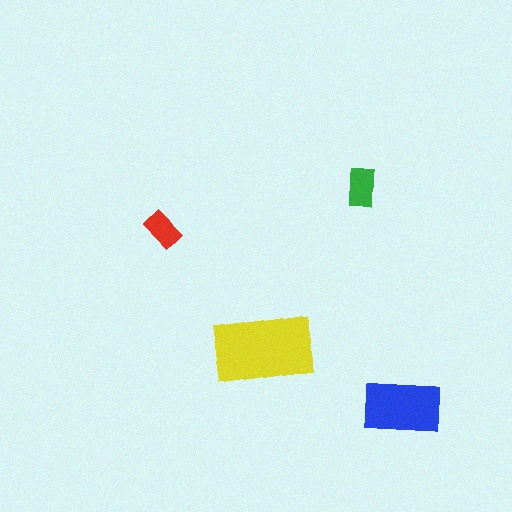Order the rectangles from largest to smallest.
the yellow one, the blue one, the green one, the red one.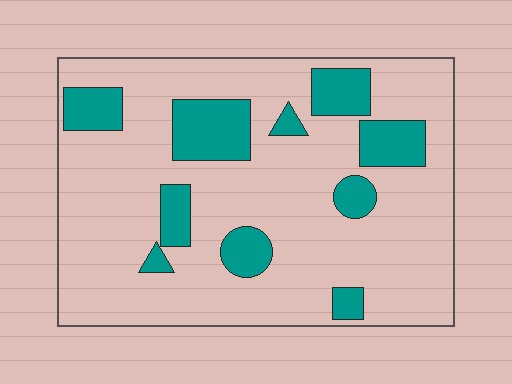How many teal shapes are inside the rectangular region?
10.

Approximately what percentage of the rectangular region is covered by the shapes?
Approximately 20%.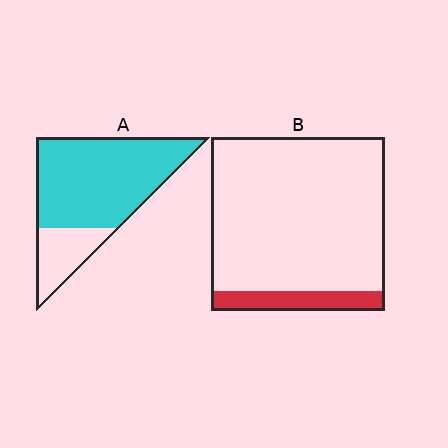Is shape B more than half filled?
No.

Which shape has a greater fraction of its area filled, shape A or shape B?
Shape A.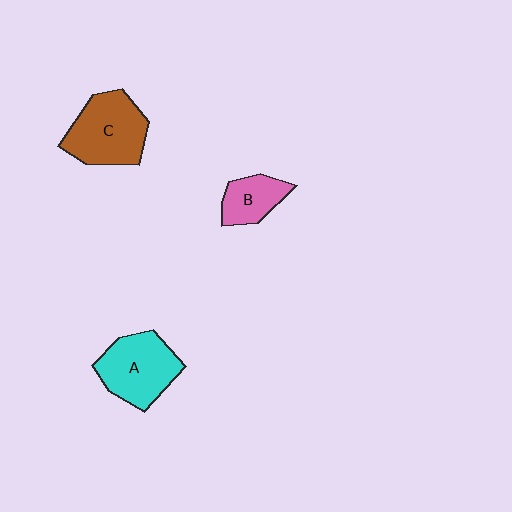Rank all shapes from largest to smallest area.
From largest to smallest: C (brown), A (cyan), B (pink).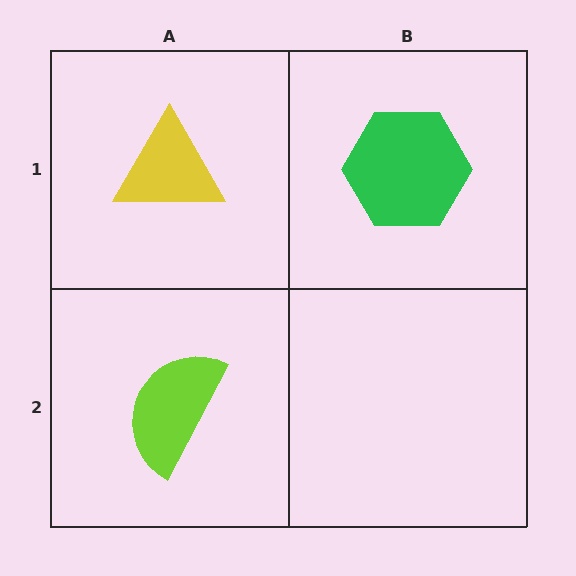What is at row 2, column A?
A lime semicircle.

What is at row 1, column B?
A green hexagon.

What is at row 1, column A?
A yellow triangle.